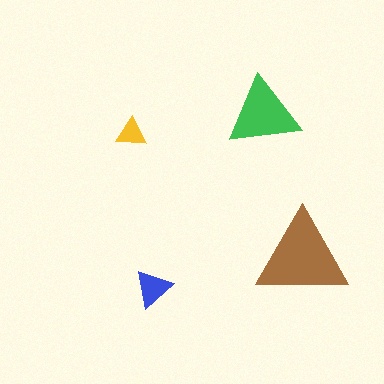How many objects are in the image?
There are 4 objects in the image.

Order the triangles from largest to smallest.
the brown one, the green one, the blue one, the yellow one.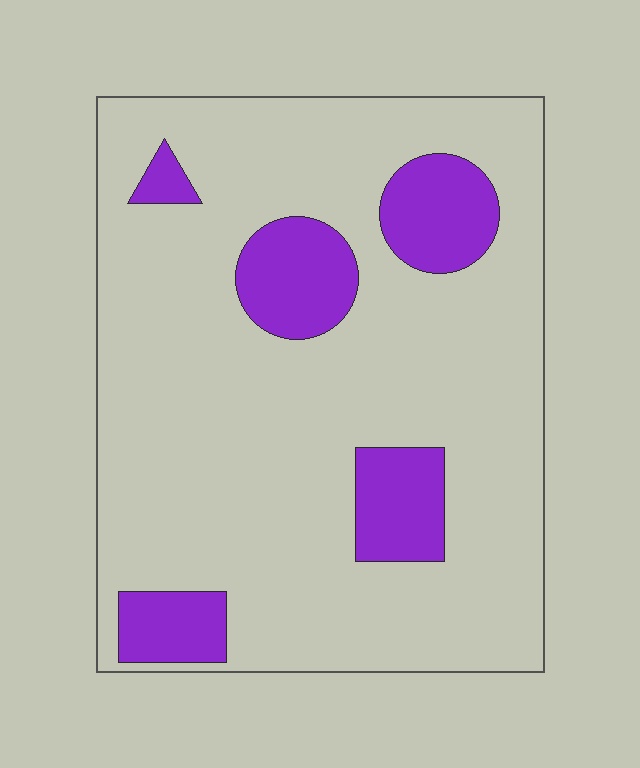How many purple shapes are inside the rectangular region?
5.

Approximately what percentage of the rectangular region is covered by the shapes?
Approximately 15%.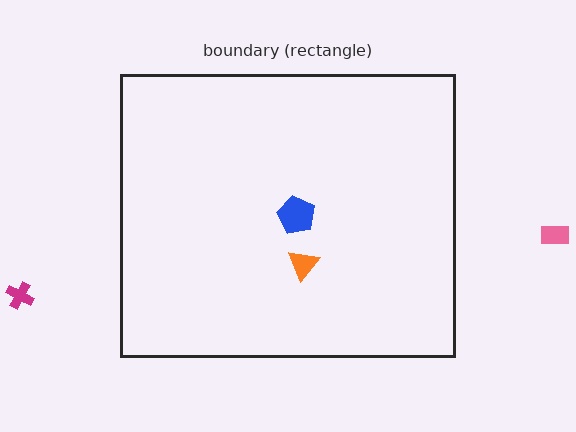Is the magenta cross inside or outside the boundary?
Outside.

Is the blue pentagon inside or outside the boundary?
Inside.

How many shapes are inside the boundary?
2 inside, 2 outside.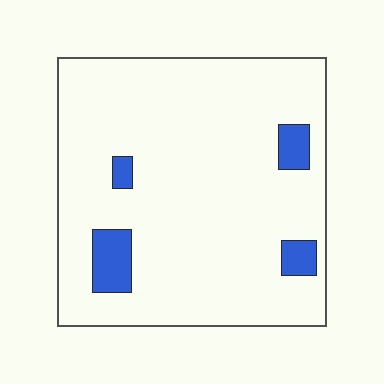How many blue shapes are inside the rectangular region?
4.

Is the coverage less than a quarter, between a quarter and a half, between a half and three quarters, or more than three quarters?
Less than a quarter.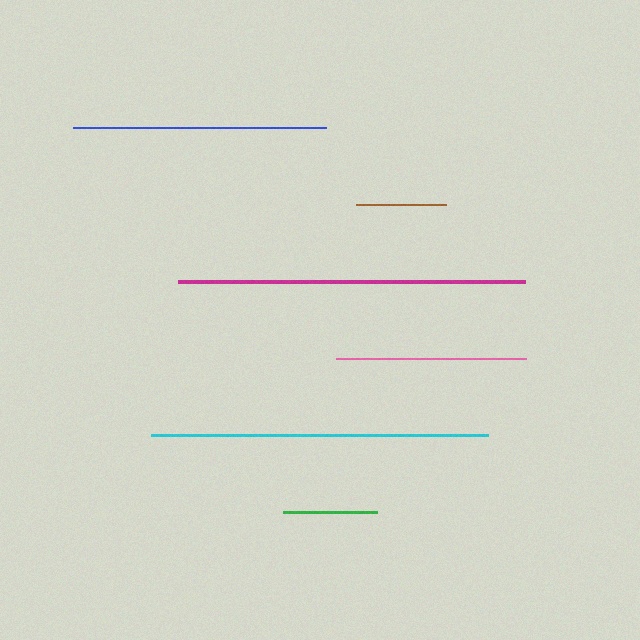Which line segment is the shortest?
The brown line is the shortest at approximately 90 pixels.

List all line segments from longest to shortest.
From longest to shortest: magenta, cyan, blue, pink, green, brown.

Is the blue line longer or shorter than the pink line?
The blue line is longer than the pink line.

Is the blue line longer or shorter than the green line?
The blue line is longer than the green line.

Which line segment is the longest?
The magenta line is the longest at approximately 347 pixels.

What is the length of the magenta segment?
The magenta segment is approximately 347 pixels long.